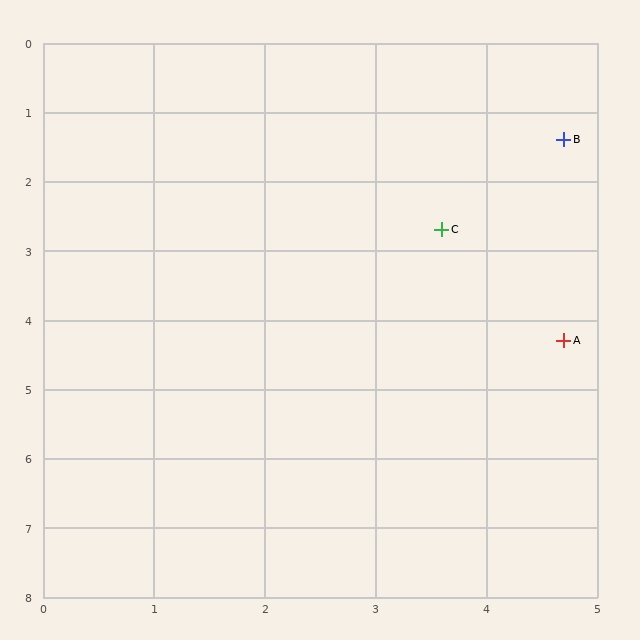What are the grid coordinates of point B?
Point B is at approximately (4.7, 1.4).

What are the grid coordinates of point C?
Point C is at approximately (3.6, 2.7).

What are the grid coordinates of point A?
Point A is at approximately (4.7, 4.3).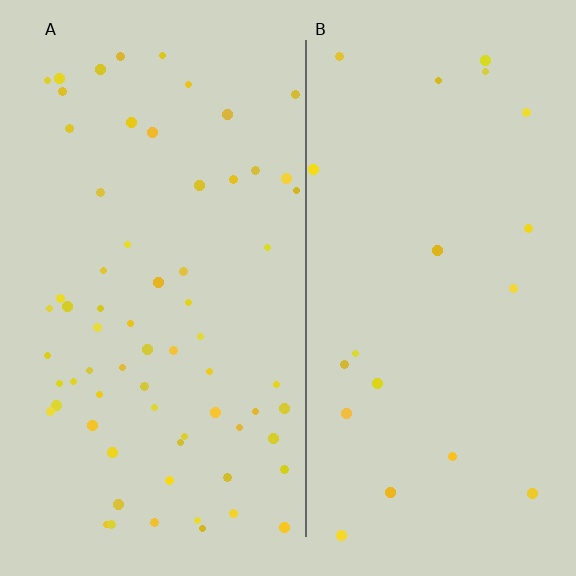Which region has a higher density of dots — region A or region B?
A (the left).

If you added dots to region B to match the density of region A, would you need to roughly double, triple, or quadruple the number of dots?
Approximately triple.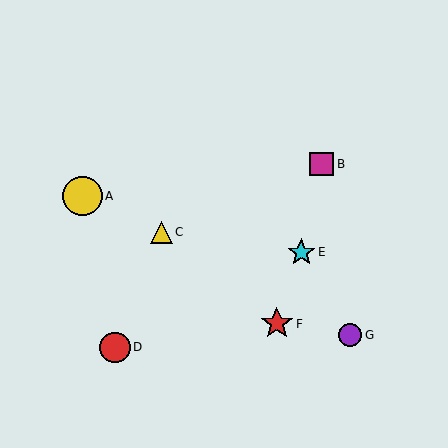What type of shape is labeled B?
Shape B is a magenta square.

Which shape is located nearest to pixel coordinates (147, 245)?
The yellow triangle (labeled C) at (161, 232) is nearest to that location.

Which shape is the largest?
The yellow circle (labeled A) is the largest.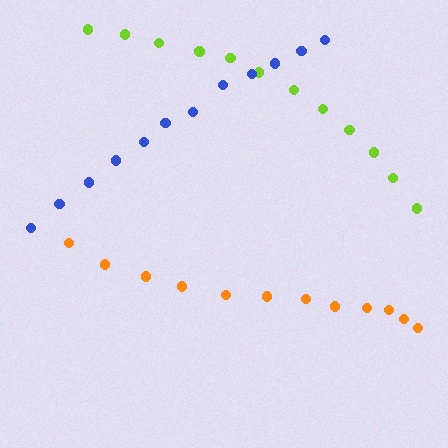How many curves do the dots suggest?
There are 3 distinct paths.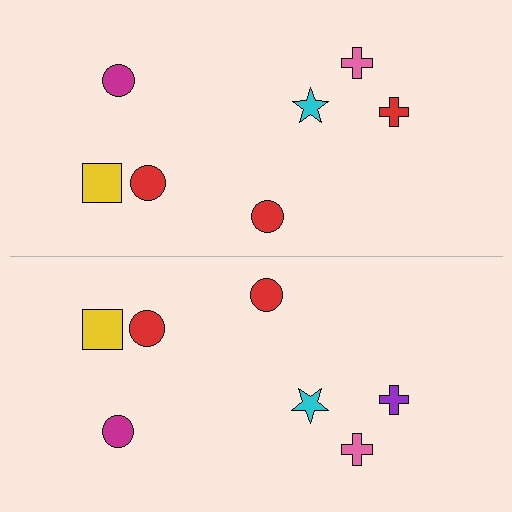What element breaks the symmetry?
The purple cross on the bottom side breaks the symmetry — its mirror counterpart is red.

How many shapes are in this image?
There are 14 shapes in this image.